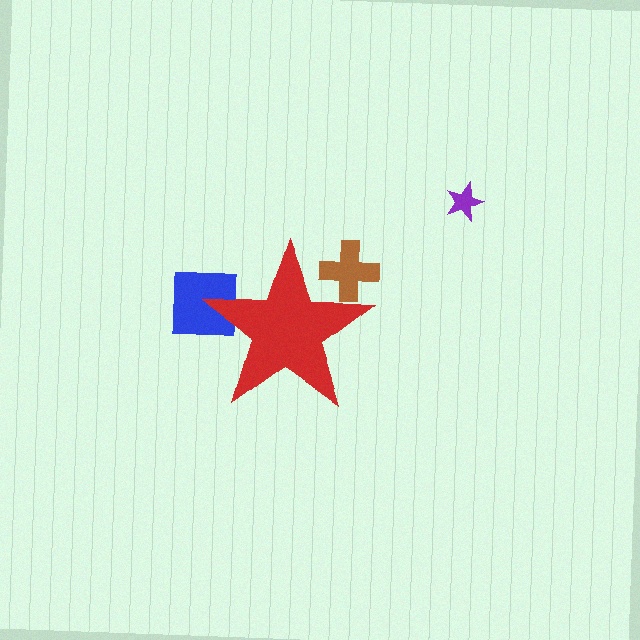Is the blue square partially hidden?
Yes, the blue square is partially hidden behind the red star.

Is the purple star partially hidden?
No, the purple star is fully visible.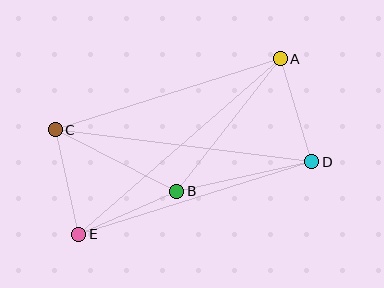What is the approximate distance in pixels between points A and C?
The distance between A and C is approximately 236 pixels.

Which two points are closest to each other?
Points B and E are closest to each other.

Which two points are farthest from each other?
Points A and E are farthest from each other.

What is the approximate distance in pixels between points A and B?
The distance between A and B is approximately 168 pixels.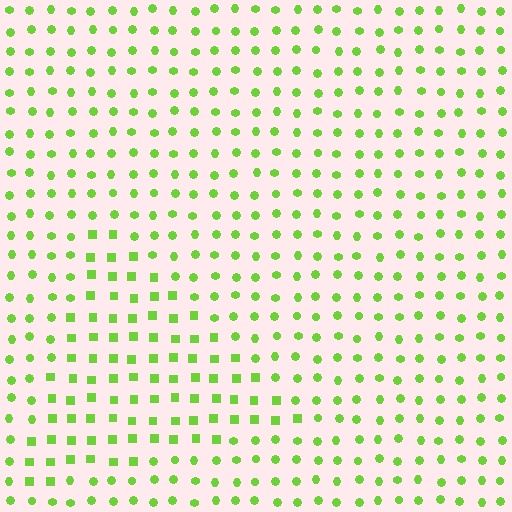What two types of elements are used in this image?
The image uses squares inside the triangle region and circles outside it.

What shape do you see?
I see a triangle.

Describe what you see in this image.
The image is filled with small lime elements arranged in a uniform grid. A triangle-shaped region contains squares, while the surrounding area contains circles. The boundary is defined purely by the change in element shape.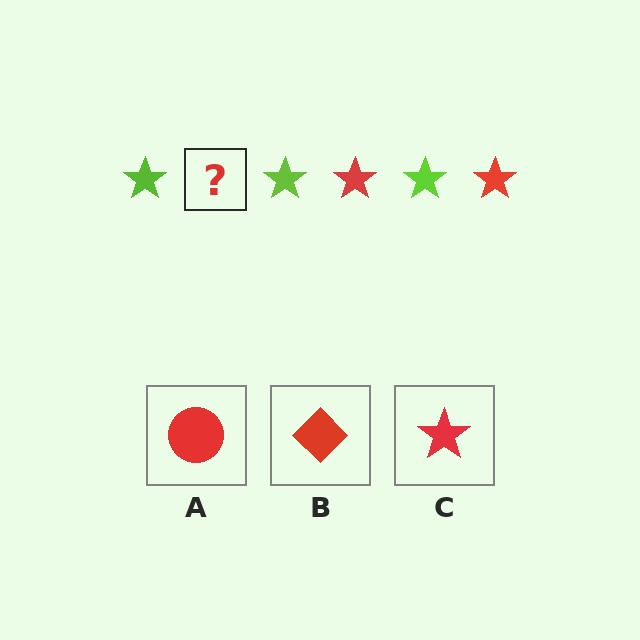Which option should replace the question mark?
Option C.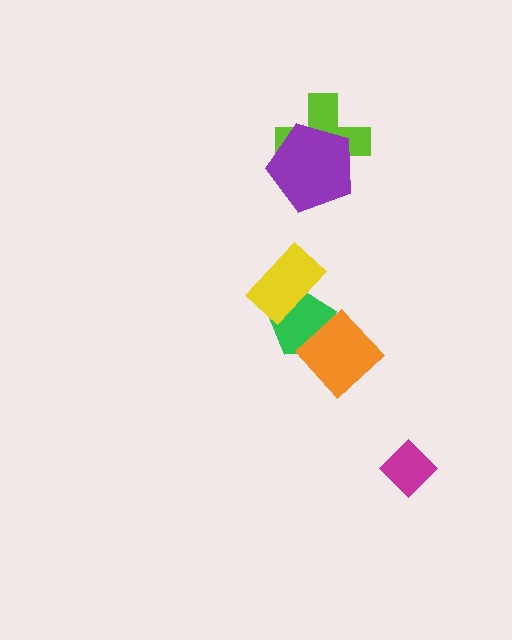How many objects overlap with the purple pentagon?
1 object overlaps with the purple pentagon.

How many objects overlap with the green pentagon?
2 objects overlap with the green pentagon.